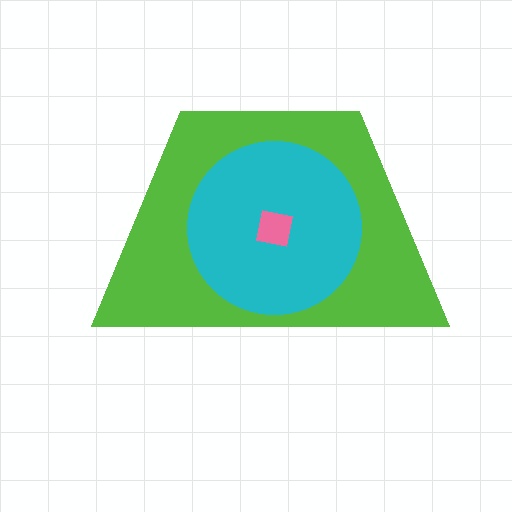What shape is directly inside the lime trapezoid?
The cyan circle.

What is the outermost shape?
The lime trapezoid.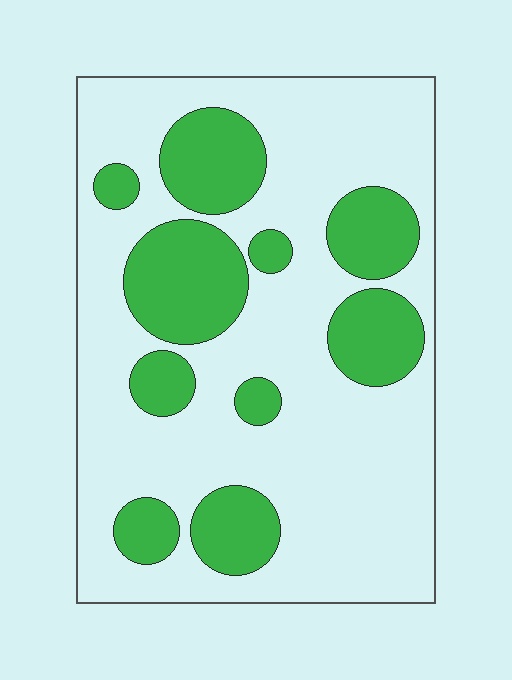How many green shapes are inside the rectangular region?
10.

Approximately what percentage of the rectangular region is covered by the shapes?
Approximately 30%.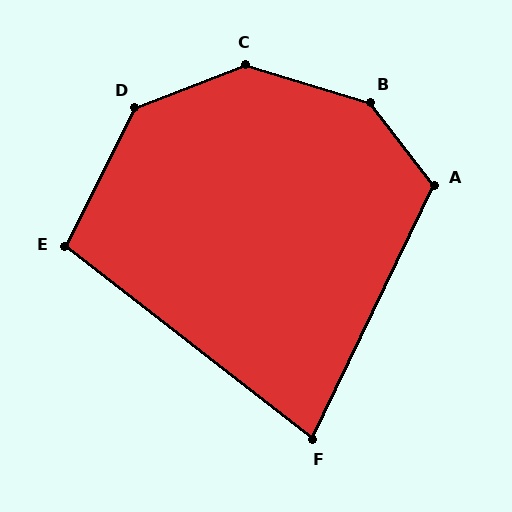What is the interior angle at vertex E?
Approximately 101 degrees (obtuse).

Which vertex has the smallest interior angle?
F, at approximately 78 degrees.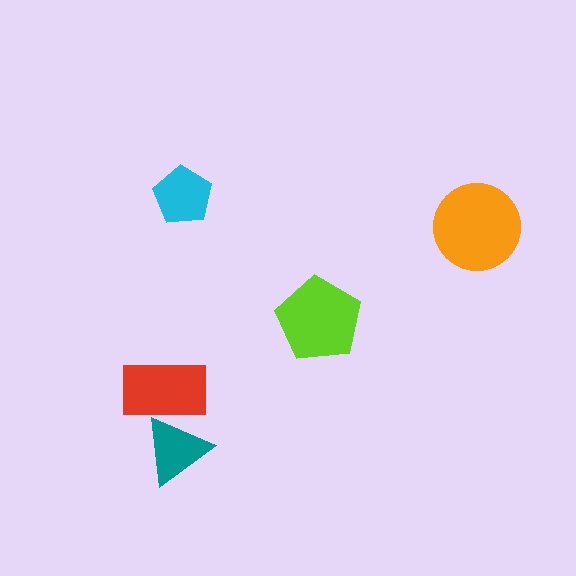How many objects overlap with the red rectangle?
1 object overlaps with the red rectangle.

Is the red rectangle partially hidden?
Yes, it is partially covered by another shape.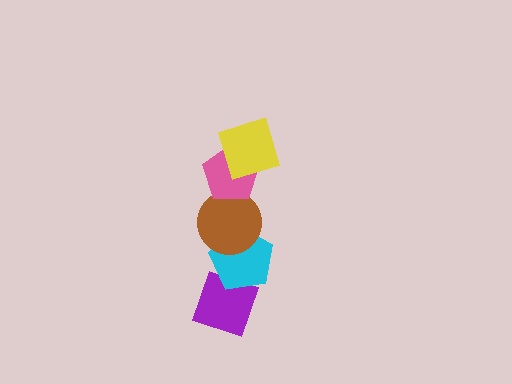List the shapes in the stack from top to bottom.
From top to bottom: the yellow square, the pink pentagon, the brown circle, the cyan pentagon, the purple diamond.